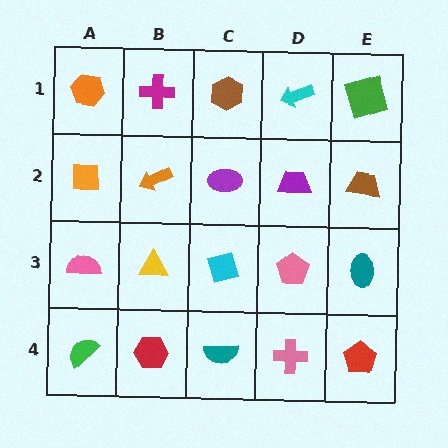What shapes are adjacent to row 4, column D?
A pink pentagon (row 3, column D), a teal semicircle (row 4, column C), a red pentagon (row 4, column E).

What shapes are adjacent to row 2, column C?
A brown hexagon (row 1, column C), a cyan diamond (row 3, column C), an orange arrow (row 2, column B), a purple trapezoid (row 2, column D).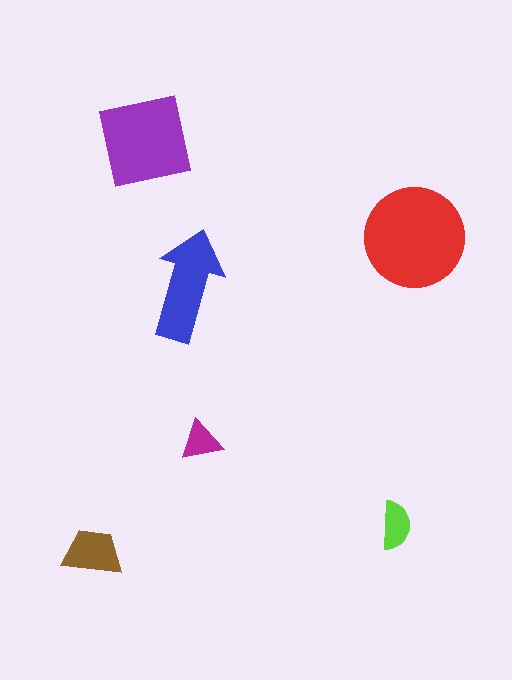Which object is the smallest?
The magenta triangle.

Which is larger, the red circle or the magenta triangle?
The red circle.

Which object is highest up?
The purple square is topmost.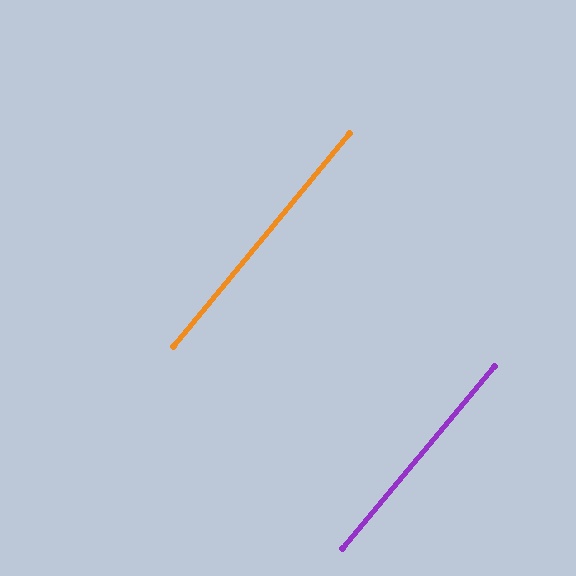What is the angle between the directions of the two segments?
Approximately 0 degrees.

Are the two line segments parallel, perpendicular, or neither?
Parallel — their directions differ by only 0.3°.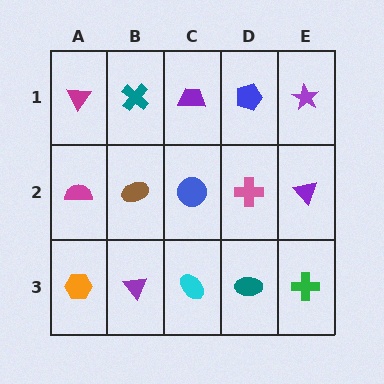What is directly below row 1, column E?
A purple triangle.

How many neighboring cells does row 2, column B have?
4.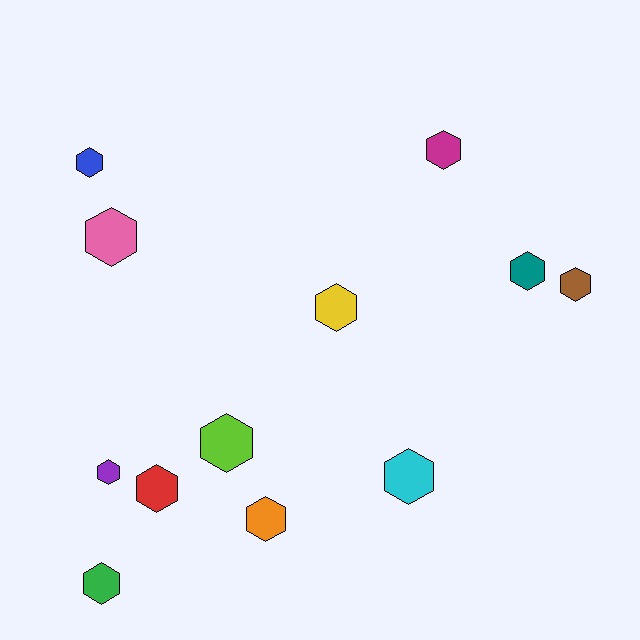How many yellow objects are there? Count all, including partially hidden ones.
There is 1 yellow object.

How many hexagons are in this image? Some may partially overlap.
There are 12 hexagons.